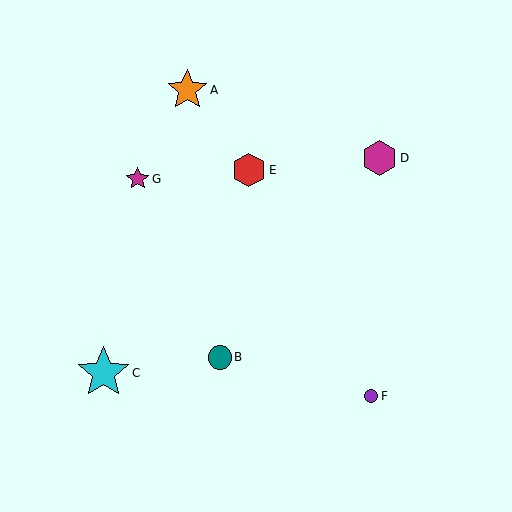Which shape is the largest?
The cyan star (labeled C) is the largest.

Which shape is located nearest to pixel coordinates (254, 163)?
The red hexagon (labeled E) at (249, 170) is nearest to that location.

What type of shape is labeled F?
Shape F is a purple circle.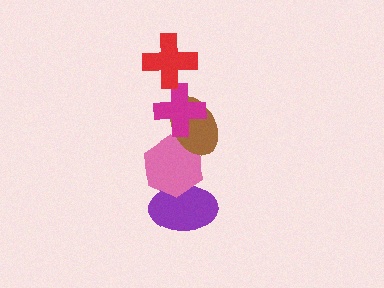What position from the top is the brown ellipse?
The brown ellipse is 3rd from the top.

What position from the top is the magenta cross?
The magenta cross is 2nd from the top.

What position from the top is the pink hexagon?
The pink hexagon is 4th from the top.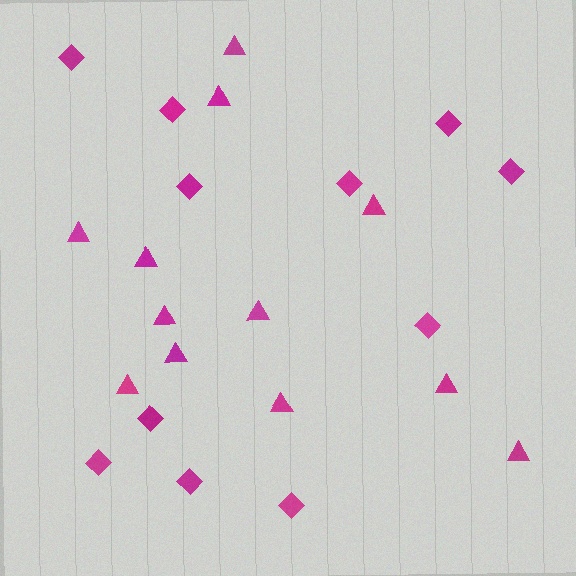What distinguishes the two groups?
There are 2 groups: one group of triangles (12) and one group of diamonds (11).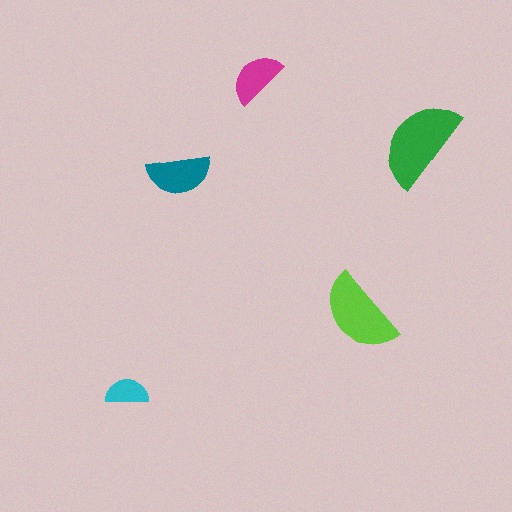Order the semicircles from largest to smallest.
the green one, the lime one, the teal one, the magenta one, the cyan one.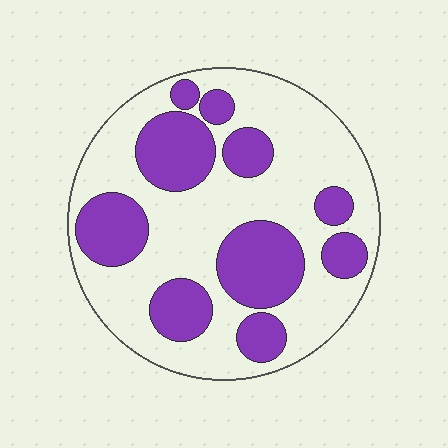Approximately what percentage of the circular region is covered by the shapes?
Approximately 35%.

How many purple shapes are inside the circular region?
10.